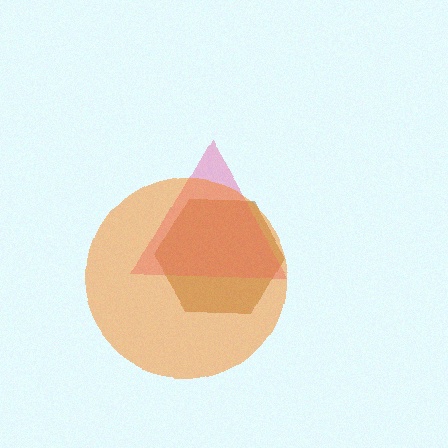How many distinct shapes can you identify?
There are 3 distinct shapes: a brown hexagon, a pink triangle, an orange circle.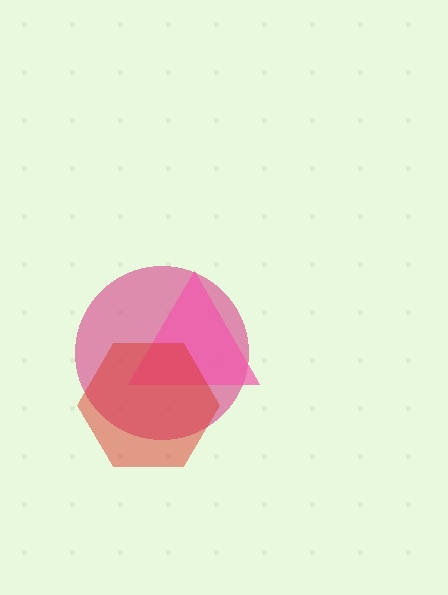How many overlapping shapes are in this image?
There are 3 overlapping shapes in the image.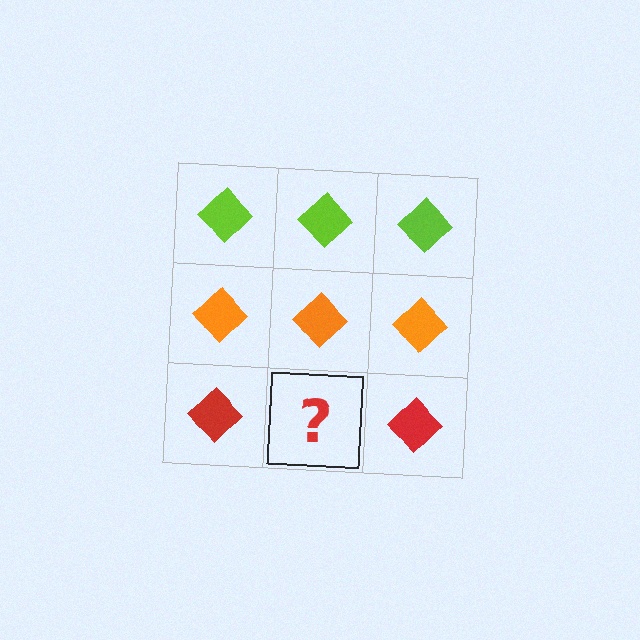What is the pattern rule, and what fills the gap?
The rule is that each row has a consistent color. The gap should be filled with a red diamond.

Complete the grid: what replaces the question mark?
The question mark should be replaced with a red diamond.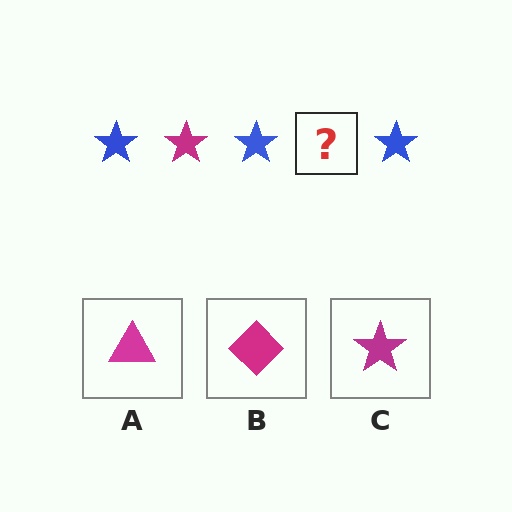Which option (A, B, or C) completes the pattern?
C.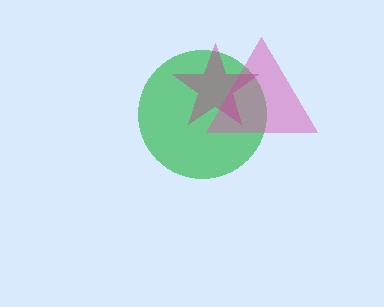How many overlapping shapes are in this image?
There are 3 overlapping shapes in the image.